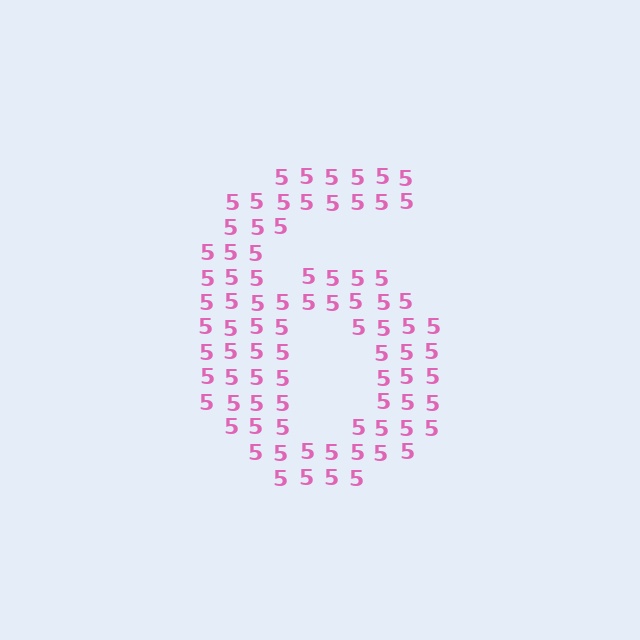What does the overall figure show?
The overall figure shows the digit 6.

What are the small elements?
The small elements are digit 5's.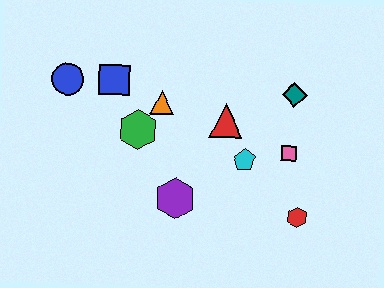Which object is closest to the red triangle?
The cyan pentagon is closest to the red triangle.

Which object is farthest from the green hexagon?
The red hexagon is farthest from the green hexagon.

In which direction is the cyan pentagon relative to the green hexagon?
The cyan pentagon is to the right of the green hexagon.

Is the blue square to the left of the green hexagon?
Yes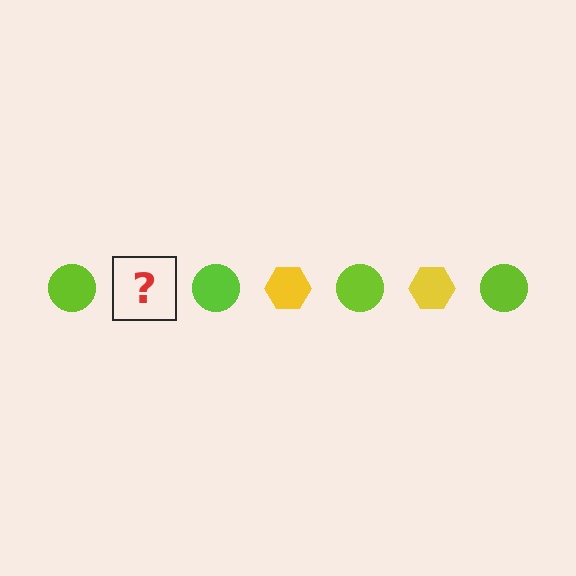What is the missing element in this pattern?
The missing element is a yellow hexagon.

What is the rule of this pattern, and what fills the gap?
The rule is that the pattern alternates between lime circle and yellow hexagon. The gap should be filled with a yellow hexagon.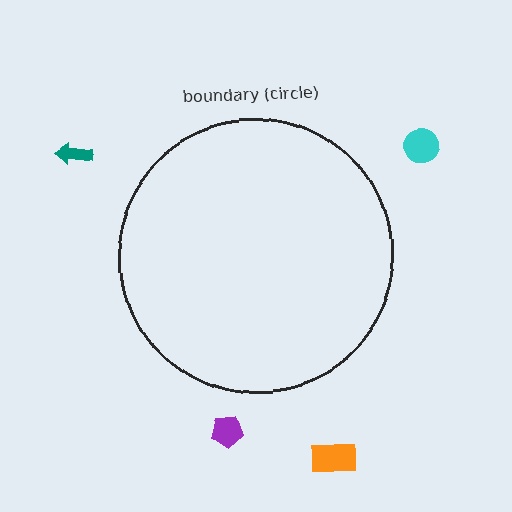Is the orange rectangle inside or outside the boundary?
Outside.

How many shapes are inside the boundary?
0 inside, 4 outside.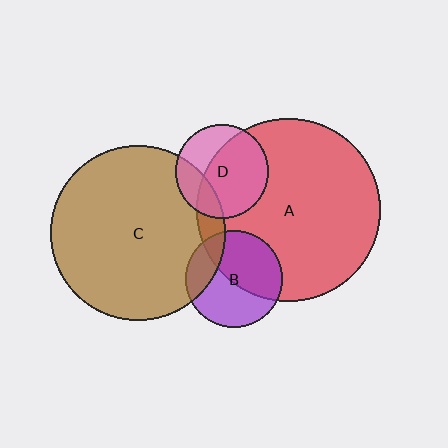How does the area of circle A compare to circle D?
Approximately 3.8 times.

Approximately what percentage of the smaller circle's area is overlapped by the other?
Approximately 65%.